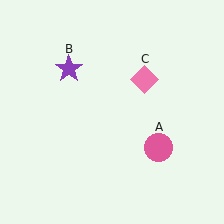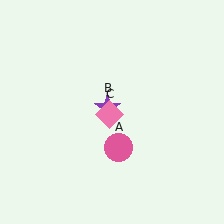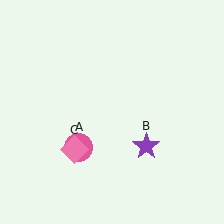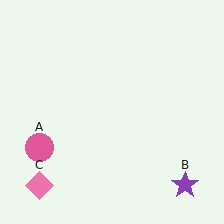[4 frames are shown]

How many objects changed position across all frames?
3 objects changed position: pink circle (object A), purple star (object B), pink diamond (object C).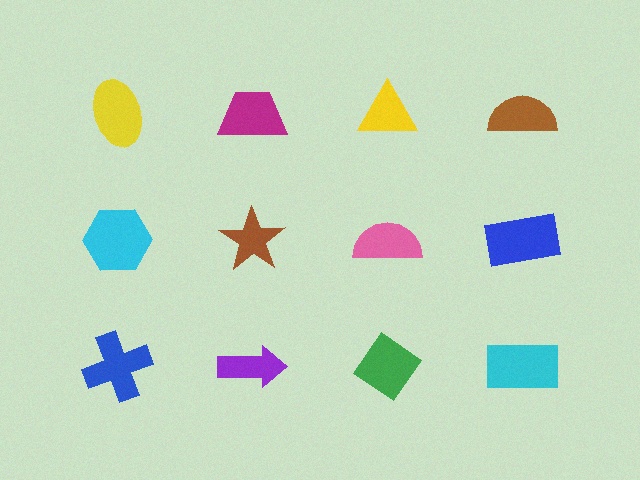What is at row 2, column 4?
A blue rectangle.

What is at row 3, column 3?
A green diamond.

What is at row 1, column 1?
A yellow ellipse.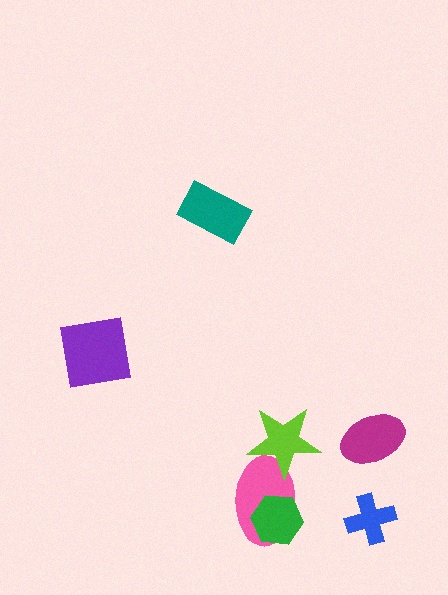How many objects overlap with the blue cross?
0 objects overlap with the blue cross.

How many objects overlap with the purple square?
0 objects overlap with the purple square.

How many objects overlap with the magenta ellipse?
0 objects overlap with the magenta ellipse.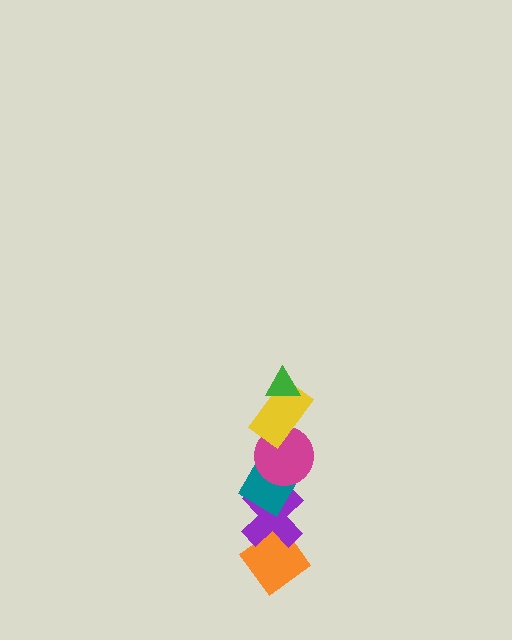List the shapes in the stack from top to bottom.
From top to bottom: the green triangle, the yellow rectangle, the magenta circle, the teal diamond, the purple cross, the orange diamond.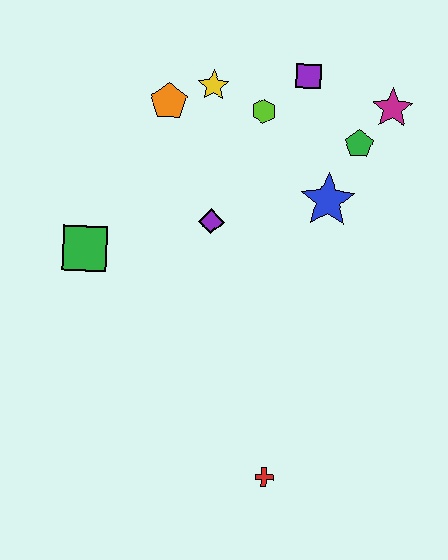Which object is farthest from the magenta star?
The red cross is farthest from the magenta star.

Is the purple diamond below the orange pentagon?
Yes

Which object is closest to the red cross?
The purple diamond is closest to the red cross.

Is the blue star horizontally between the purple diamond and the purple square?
No